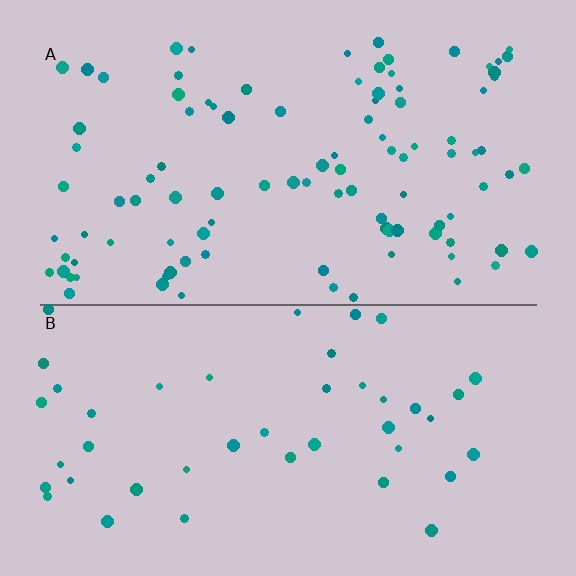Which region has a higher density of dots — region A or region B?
A (the top).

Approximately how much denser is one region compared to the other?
Approximately 2.3× — region A over region B.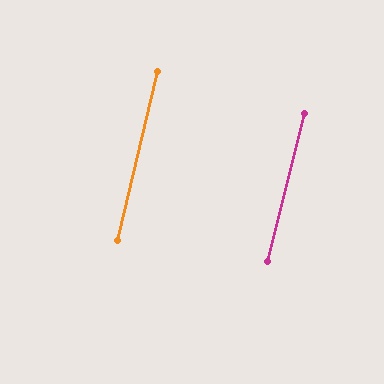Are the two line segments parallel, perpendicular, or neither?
Parallel — their directions differ by only 1.2°.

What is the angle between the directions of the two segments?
Approximately 1 degree.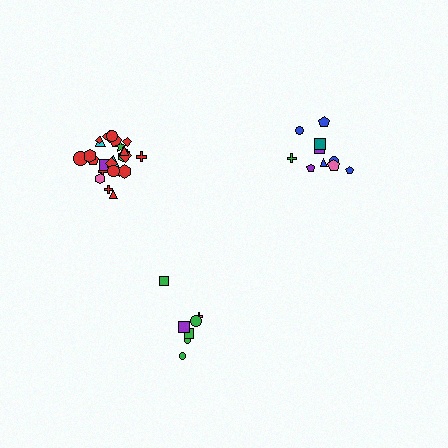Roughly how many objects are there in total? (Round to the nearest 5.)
Roughly 40 objects in total.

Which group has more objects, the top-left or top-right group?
The top-left group.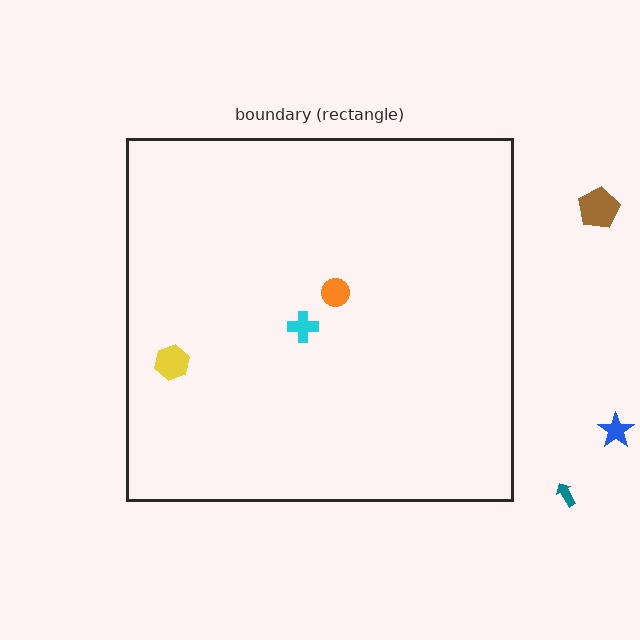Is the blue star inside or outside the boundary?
Outside.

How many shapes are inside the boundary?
3 inside, 3 outside.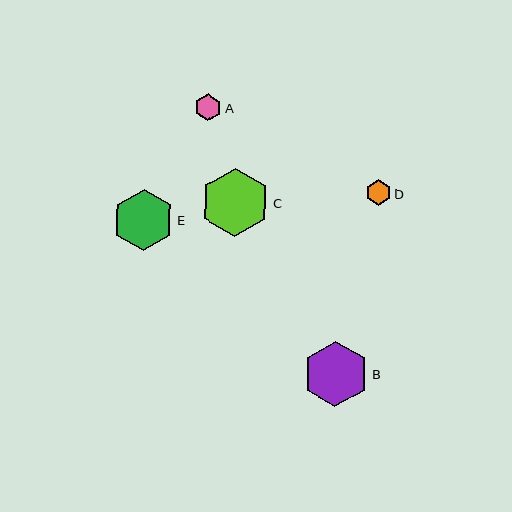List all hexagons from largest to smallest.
From largest to smallest: C, B, E, A, D.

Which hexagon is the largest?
Hexagon C is the largest with a size of approximately 69 pixels.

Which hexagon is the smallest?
Hexagon D is the smallest with a size of approximately 25 pixels.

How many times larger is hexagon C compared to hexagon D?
Hexagon C is approximately 2.7 times the size of hexagon D.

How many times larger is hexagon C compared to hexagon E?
Hexagon C is approximately 1.1 times the size of hexagon E.